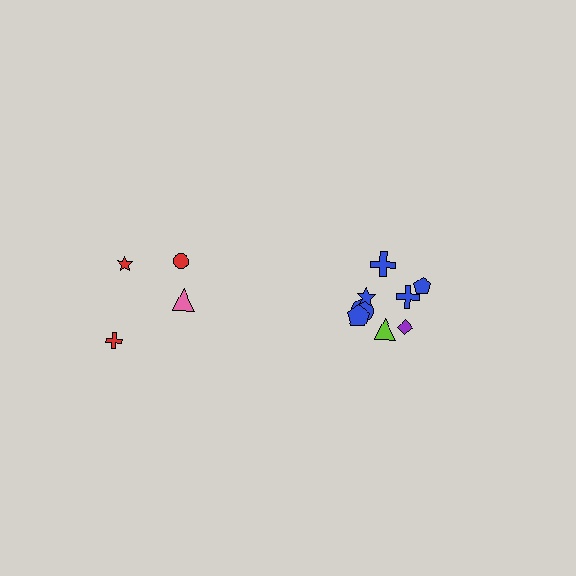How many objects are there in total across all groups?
There are 12 objects.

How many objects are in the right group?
There are 8 objects.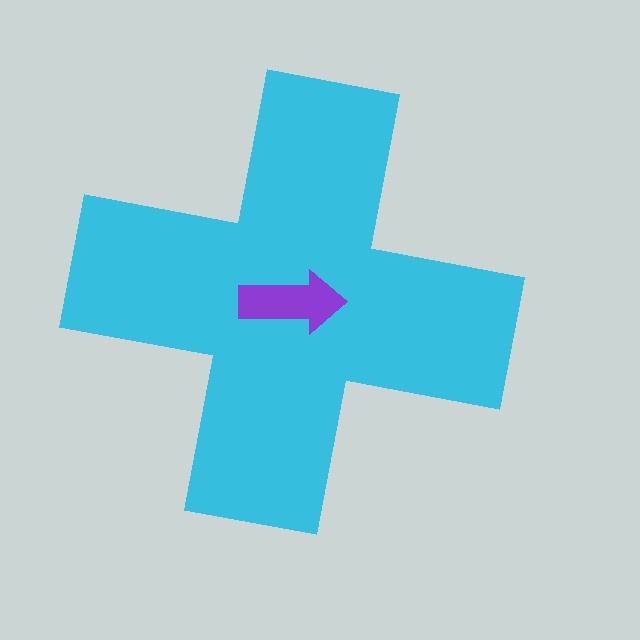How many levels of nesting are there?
2.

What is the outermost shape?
The cyan cross.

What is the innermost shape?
The purple arrow.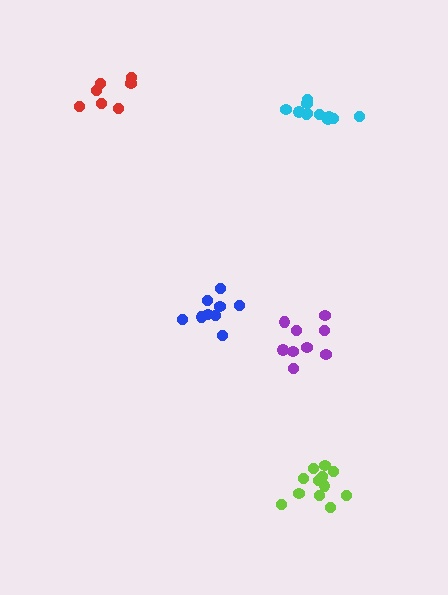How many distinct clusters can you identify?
There are 5 distinct clusters.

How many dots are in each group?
Group 1: 12 dots, Group 2: 7 dots, Group 3: 11 dots, Group 4: 9 dots, Group 5: 9 dots (48 total).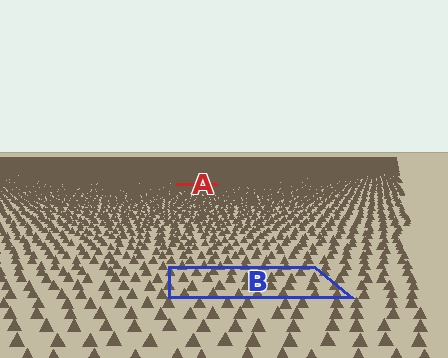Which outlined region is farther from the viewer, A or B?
Region A is farther from the viewer — the texture elements inside it appear smaller and more densely packed.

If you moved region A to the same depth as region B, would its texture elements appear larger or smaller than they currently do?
They would appear larger. At a closer depth, the same texture elements are projected at a bigger on-screen size.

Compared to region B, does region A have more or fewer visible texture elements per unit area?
Region A has more texture elements per unit area — they are packed more densely because it is farther away.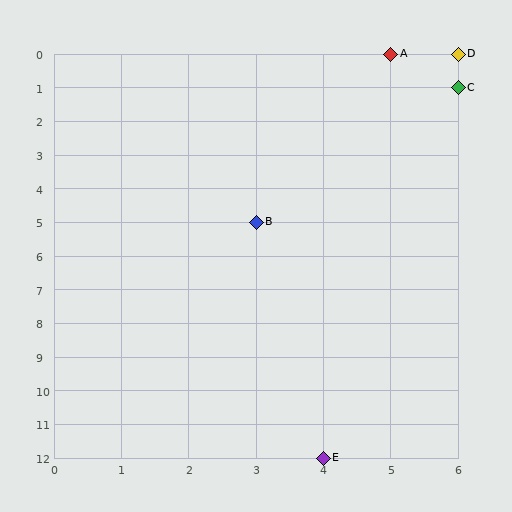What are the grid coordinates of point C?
Point C is at grid coordinates (6, 1).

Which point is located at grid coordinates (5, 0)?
Point A is at (5, 0).